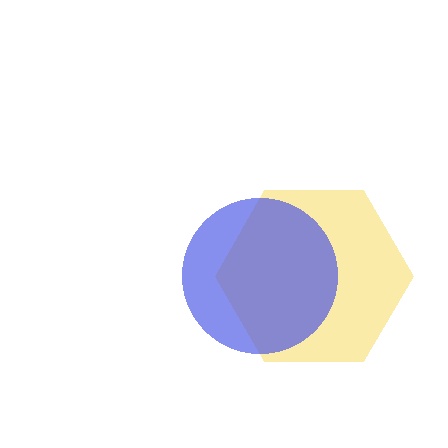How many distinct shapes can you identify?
There are 2 distinct shapes: a yellow hexagon, a blue circle.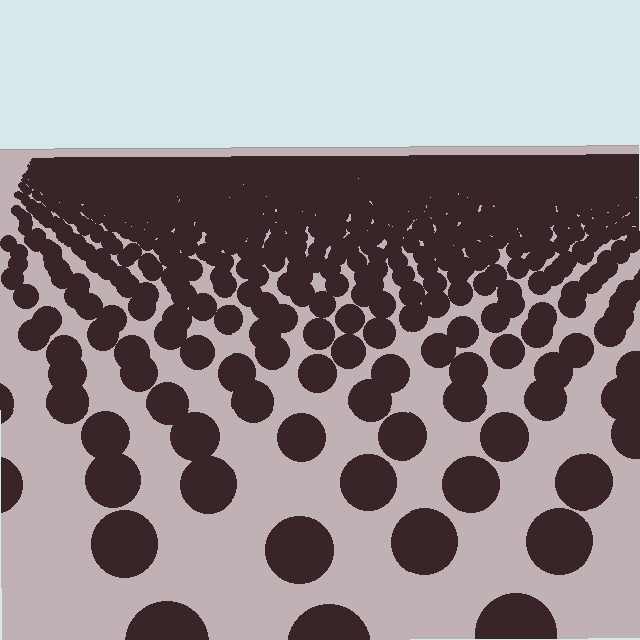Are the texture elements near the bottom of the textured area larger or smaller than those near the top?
Larger. Near the bottom, elements are closer to the viewer and appear at a bigger on-screen size.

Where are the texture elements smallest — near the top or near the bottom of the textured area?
Near the top.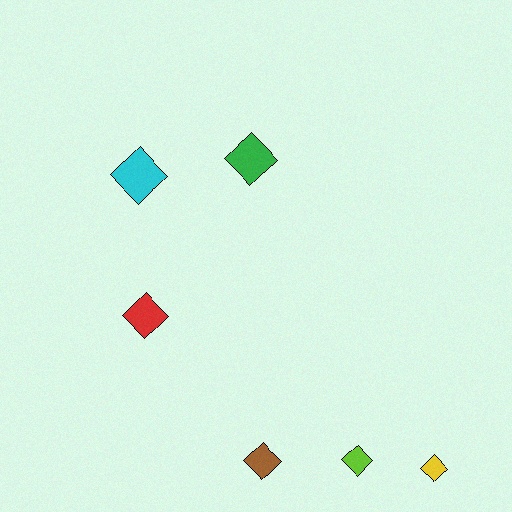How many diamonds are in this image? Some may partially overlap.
There are 6 diamonds.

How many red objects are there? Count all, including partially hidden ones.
There is 1 red object.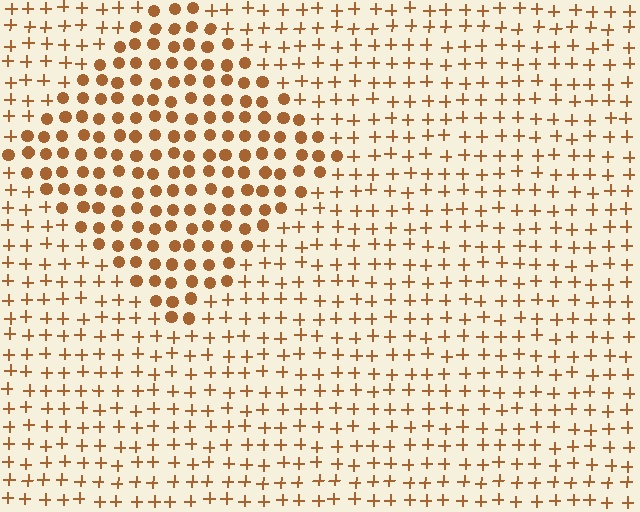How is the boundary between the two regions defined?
The boundary is defined by a change in element shape: circles inside vs. plus signs outside. All elements share the same color and spacing.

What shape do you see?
I see a diamond.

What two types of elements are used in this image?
The image uses circles inside the diamond region and plus signs outside it.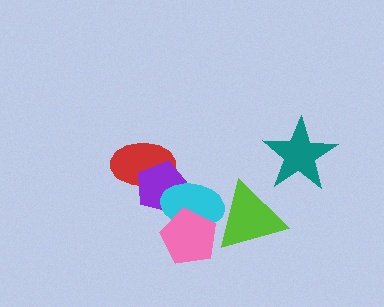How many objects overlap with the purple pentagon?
2 objects overlap with the purple pentagon.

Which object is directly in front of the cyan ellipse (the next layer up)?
The lime triangle is directly in front of the cyan ellipse.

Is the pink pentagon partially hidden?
No, no other shape covers it.